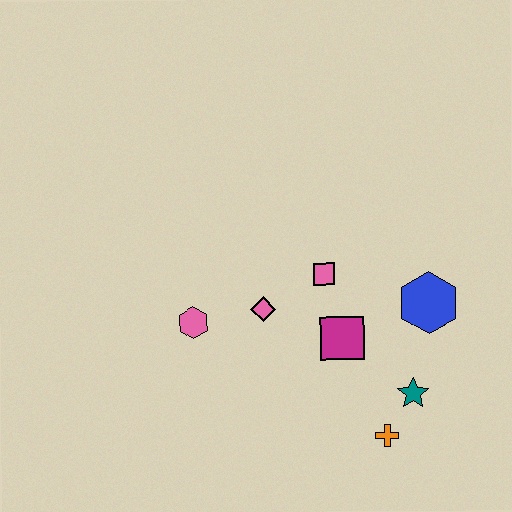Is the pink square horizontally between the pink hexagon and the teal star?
Yes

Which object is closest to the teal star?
The orange cross is closest to the teal star.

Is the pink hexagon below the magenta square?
No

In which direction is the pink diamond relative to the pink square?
The pink diamond is to the left of the pink square.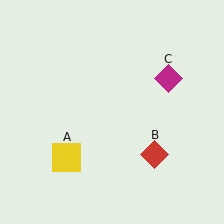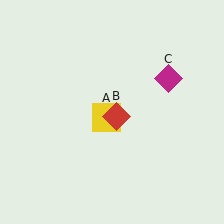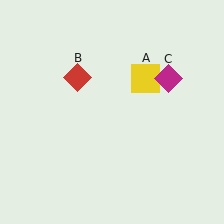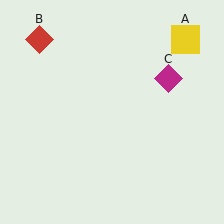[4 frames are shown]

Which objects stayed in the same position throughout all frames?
Magenta diamond (object C) remained stationary.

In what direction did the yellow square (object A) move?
The yellow square (object A) moved up and to the right.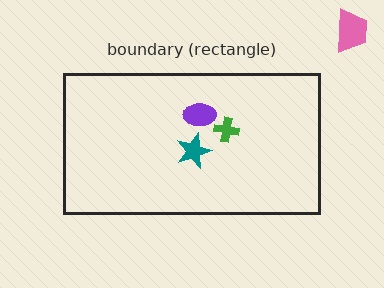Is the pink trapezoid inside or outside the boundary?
Outside.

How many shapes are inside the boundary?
3 inside, 1 outside.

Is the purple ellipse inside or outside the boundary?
Inside.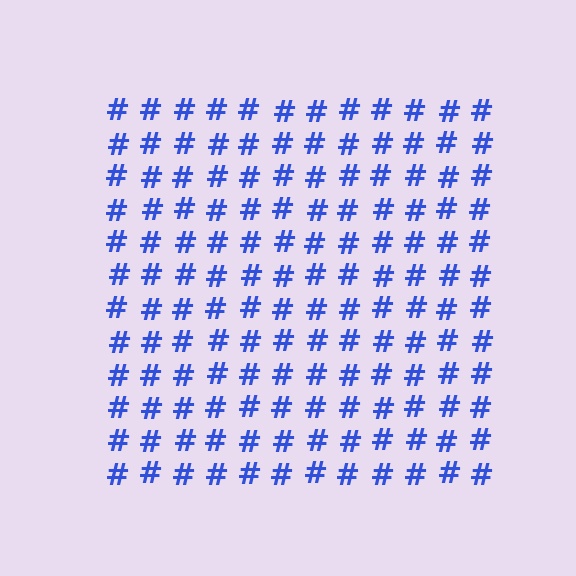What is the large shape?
The large shape is a square.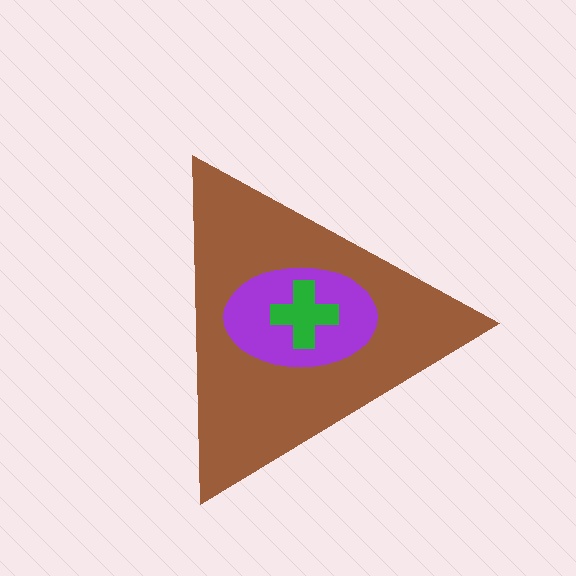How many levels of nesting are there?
3.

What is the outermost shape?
The brown triangle.